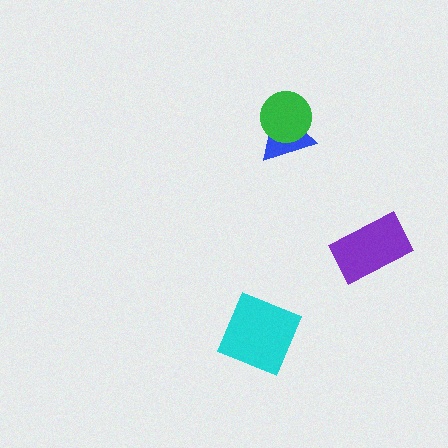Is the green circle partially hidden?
No, no other shape covers it.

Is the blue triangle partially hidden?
Yes, it is partially covered by another shape.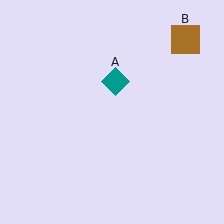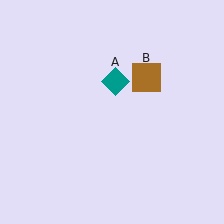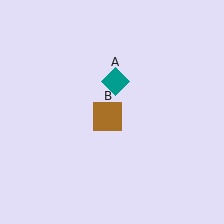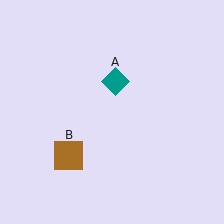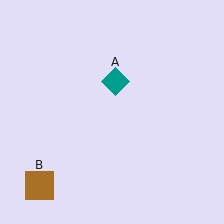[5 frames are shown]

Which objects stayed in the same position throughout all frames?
Teal diamond (object A) remained stationary.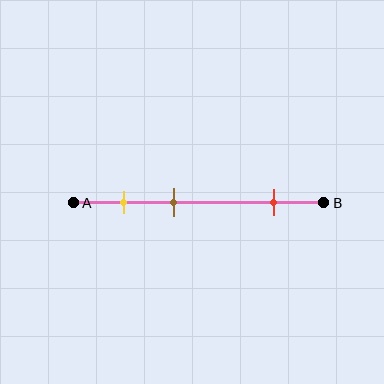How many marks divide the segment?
There are 3 marks dividing the segment.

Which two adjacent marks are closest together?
The yellow and brown marks are the closest adjacent pair.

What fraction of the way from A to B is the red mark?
The red mark is approximately 80% (0.8) of the way from A to B.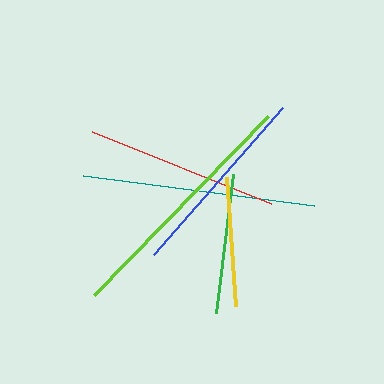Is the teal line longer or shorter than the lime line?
The lime line is longer than the teal line.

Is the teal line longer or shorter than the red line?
The teal line is longer than the red line.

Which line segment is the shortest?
The yellow line is the shortest at approximately 129 pixels.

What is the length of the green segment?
The green segment is approximately 140 pixels long.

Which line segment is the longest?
The lime line is the longest at approximately 250 pixels.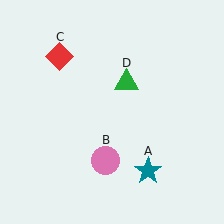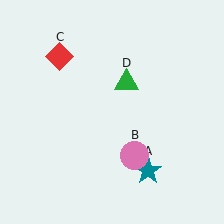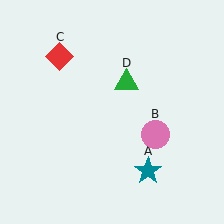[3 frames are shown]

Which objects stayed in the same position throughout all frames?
Teal star (object A) and red diamond (object C) and green triangle (object D) remained stationary.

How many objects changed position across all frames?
1 object changed position: pink circle (object B).